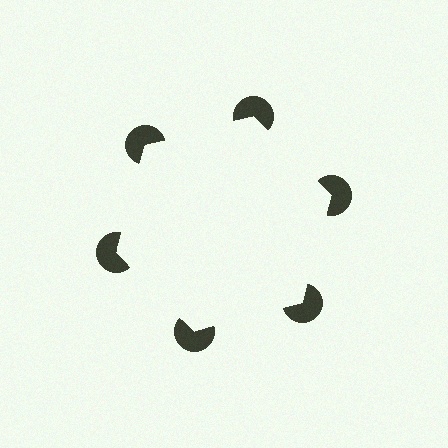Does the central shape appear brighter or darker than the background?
It typically appears slightly brighter than the background, even though no actual brightness change is drawn.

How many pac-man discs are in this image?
There are 6 — one at each vertex of the illusory hexagon.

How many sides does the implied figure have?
6 sides.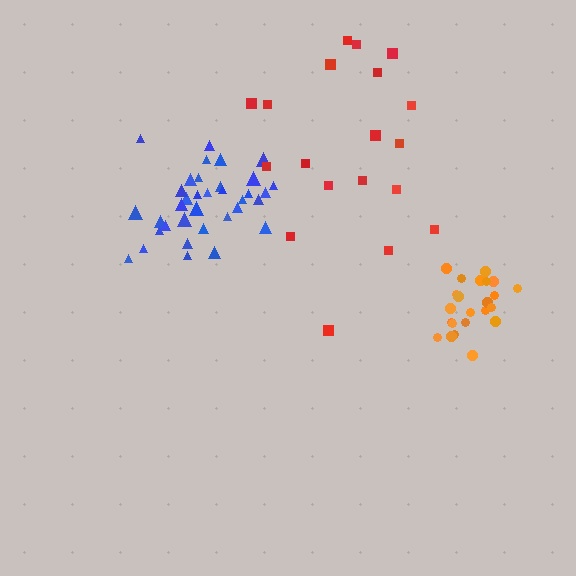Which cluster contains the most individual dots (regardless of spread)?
Blue (35).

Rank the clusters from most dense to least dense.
orange, blue, red.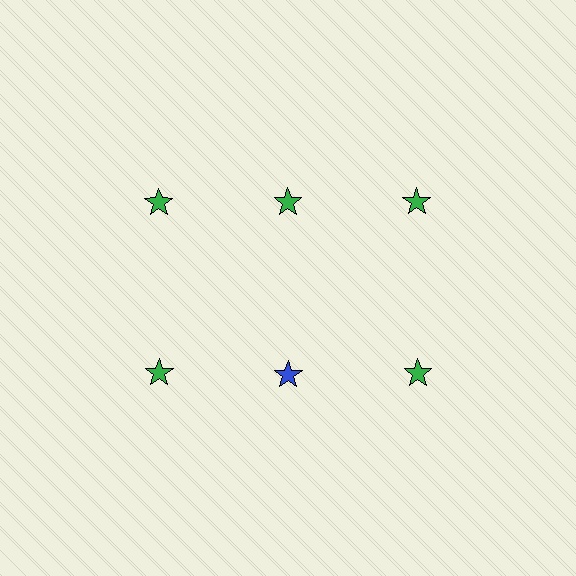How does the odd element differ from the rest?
It has a different color: blue instead of green.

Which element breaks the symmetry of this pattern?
The blue star in the second row, second from left column breaks the symmetry. All other shapes are green stars.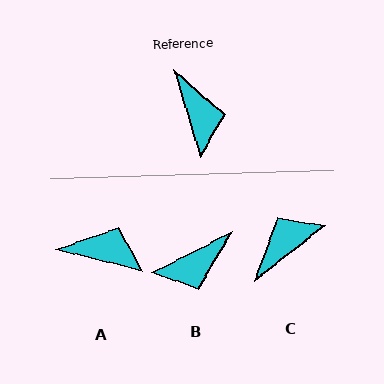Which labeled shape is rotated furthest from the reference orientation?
C, about 111 degrees away.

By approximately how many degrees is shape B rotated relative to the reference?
Approximately 80 degrees clockwise.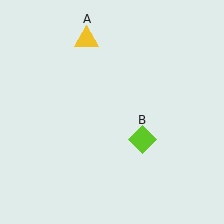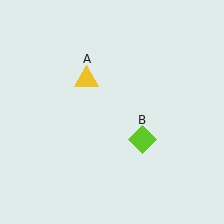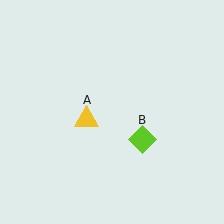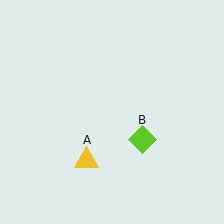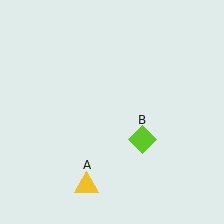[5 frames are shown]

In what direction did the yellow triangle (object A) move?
The yellow triangle (object A) moved down.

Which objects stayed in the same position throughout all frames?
Lime diamond (object B) remained stationary.